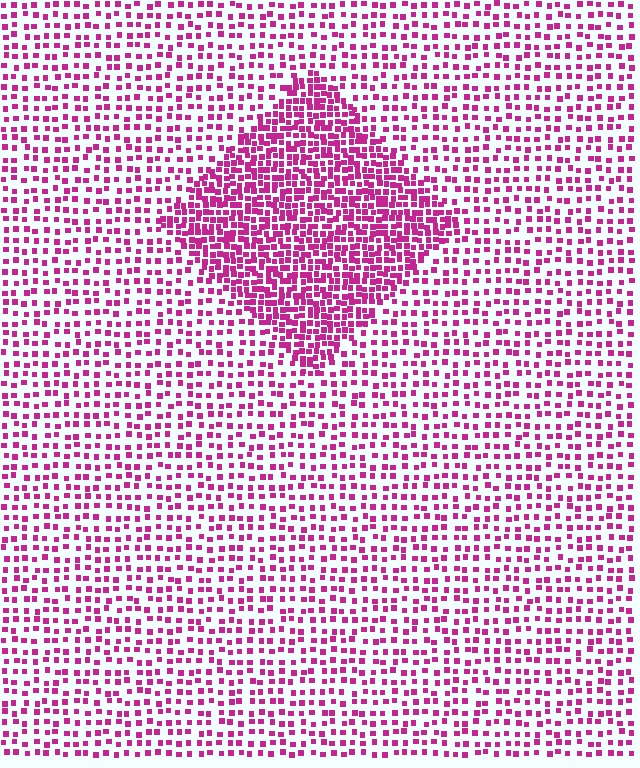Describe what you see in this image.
The image contains small magenta elements arranged at two different densities. A diamond-shaped region is visible where the elements are more densely packed than the surrounding area.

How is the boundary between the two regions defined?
The boundary is defined by a change in element density (approximately 2.2x ratio). All elements are the same color, size, and shape.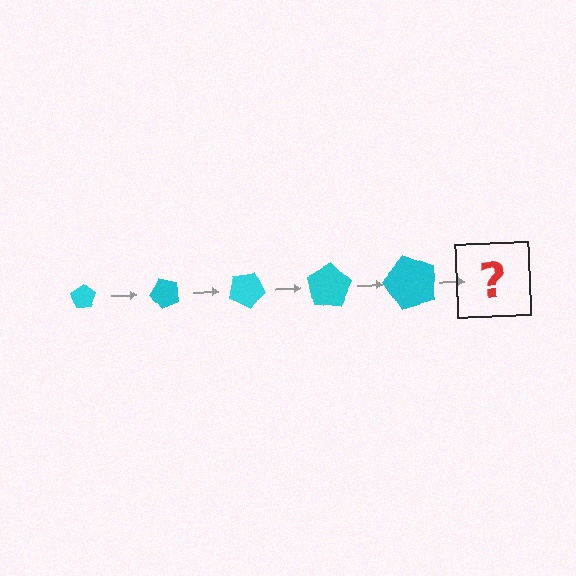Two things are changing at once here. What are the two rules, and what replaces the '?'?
The two rules are that the pentagon grows larger each step and it rotates 50 degrees each step. The '?' should be a pentagon, larger than the previous one and rotated 250 degrees from the start.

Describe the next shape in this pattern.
It should be a pentagon, larger than the previous one and rotated 250 degrees from the start.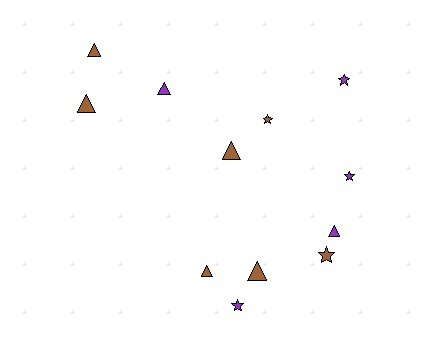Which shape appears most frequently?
Triangle, with 7 objects.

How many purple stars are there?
There are 3 purple stars.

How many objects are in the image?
There are 12 objects.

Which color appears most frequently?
Brown, with 7 objects.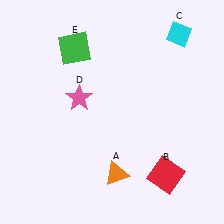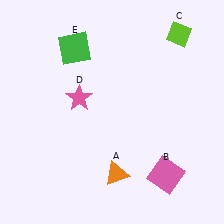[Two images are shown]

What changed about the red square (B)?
In Image 1, B is red. In Image 2, it changed to pink.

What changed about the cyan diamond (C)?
In Image 1, C is cyan. In Image 2, it changed to lime.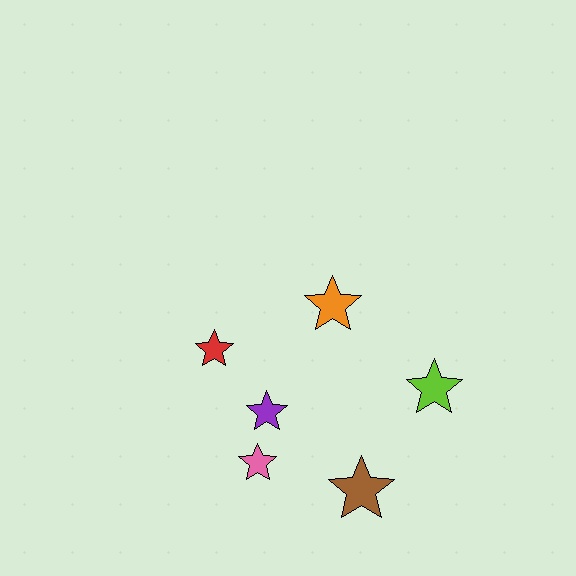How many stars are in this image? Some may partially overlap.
There are 6 stars.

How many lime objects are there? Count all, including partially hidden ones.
There is 1 lime object.